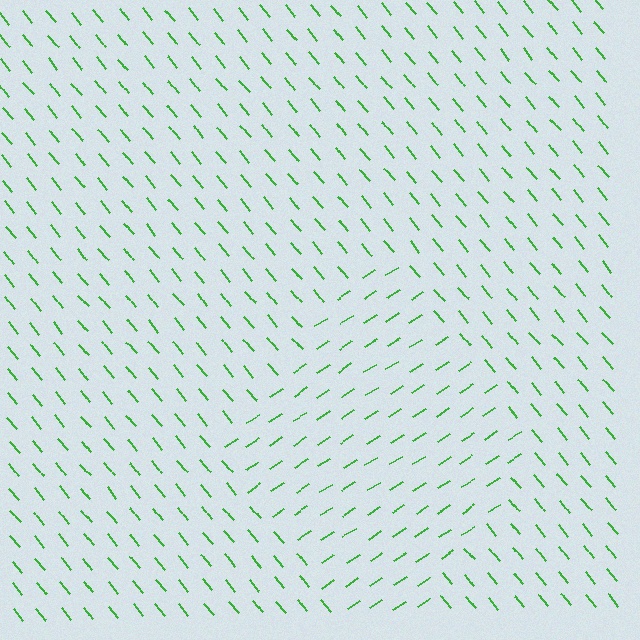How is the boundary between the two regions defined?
The boundary is defined purely by a change in line orientation (approximately 83 degrees difference). All lines are the same color and thickness.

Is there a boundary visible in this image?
Yes, there is a texture boundary formed by a change in line orientation.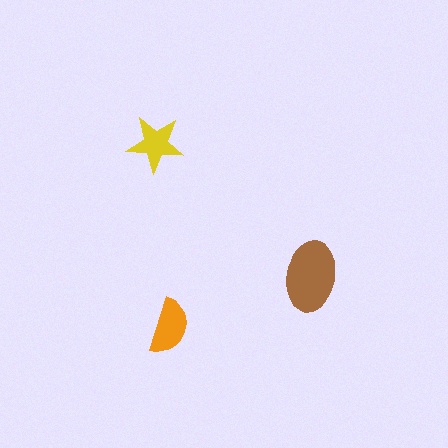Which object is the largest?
The brown ellipse.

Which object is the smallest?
The yellow star.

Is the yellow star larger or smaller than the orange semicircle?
Smaller.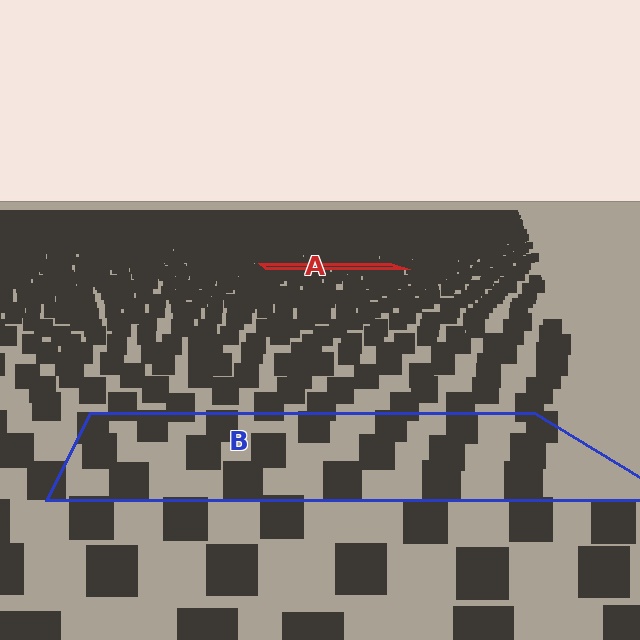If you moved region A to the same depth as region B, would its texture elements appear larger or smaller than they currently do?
They would appear larger. At a closer depth, the same texture elements are projected at a bigger on-screen size.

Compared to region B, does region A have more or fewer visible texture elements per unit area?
Region A has more texture elements per unit area — they are packed more densely because it is farther away.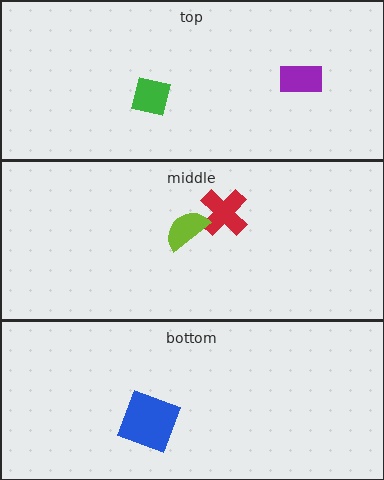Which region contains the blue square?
The bottom region.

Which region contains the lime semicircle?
The middle region.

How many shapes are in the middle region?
2.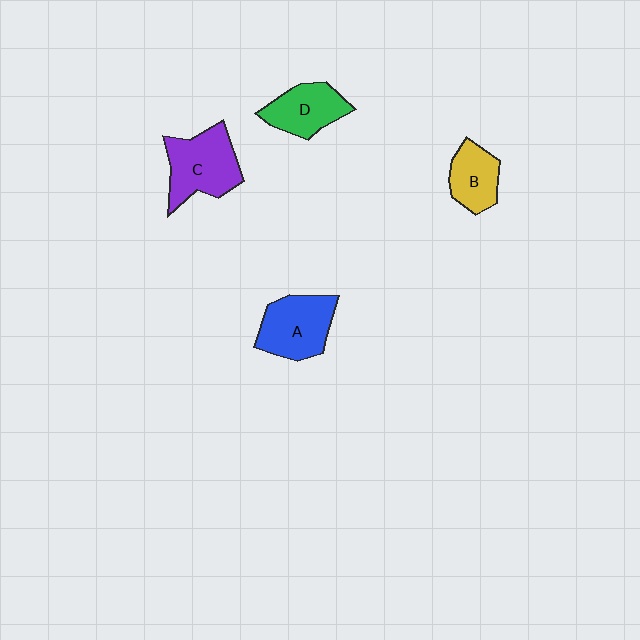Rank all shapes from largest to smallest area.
From largest to smallest: C (purple), A (blue), D (green), B (yellow).